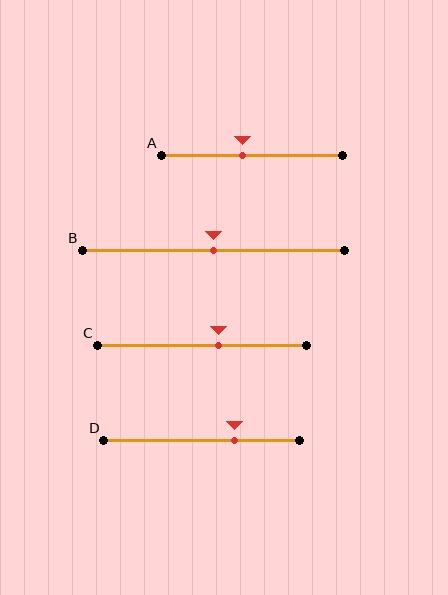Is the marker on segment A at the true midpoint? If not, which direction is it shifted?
No, the marker on segment A is shifted to the left by about 5% of the segment length.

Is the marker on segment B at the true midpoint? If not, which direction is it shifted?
Yes, the marker on segment B is at the true midpoint.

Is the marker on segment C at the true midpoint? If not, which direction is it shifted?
No, the marker on segment C is shifted to the right by about 8% of the segment length.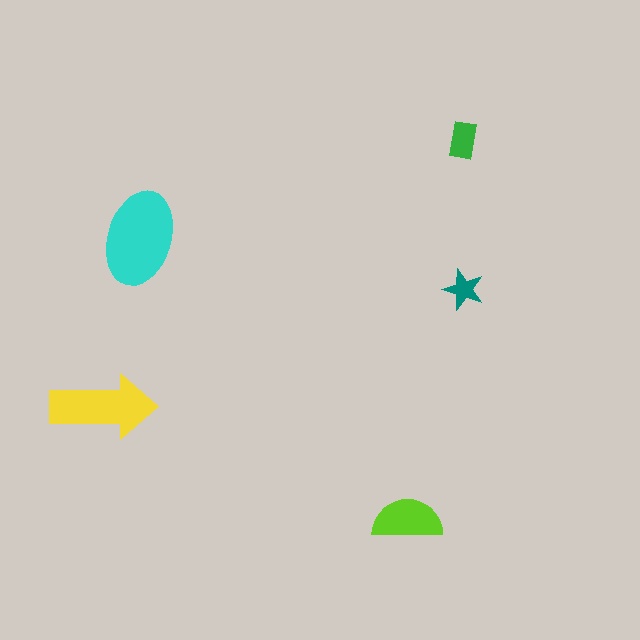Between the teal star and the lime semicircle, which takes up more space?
The lime semicircle.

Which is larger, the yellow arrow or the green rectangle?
The yellow arrow.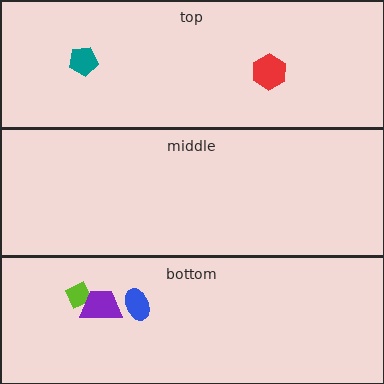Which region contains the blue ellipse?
The bottom region.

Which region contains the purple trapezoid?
The bottom region.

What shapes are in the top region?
The red hexagon, the teal pentagon.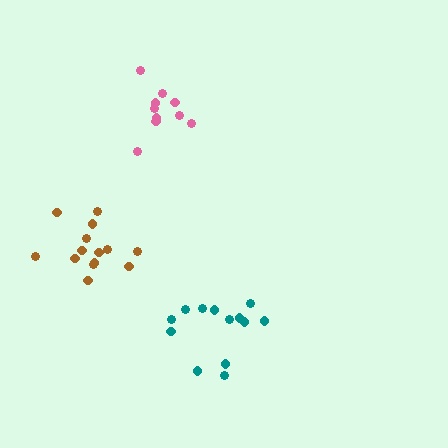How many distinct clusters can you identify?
There are 3 distinct clusters.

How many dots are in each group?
Group 1: 10 dots, Group 2: 14 dots, Group 3: 13 dots (37 total).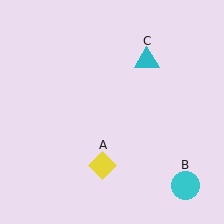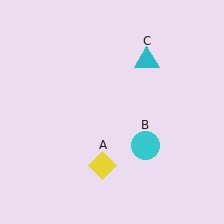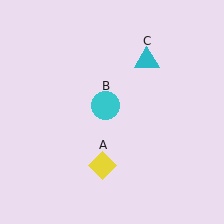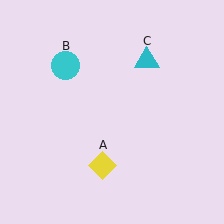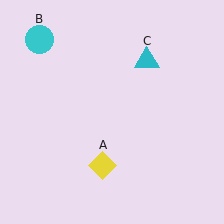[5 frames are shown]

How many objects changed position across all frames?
1 object changed position: cyan circle (object B).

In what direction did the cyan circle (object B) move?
The cyan circle (object B) moved up and to the left.